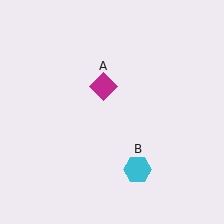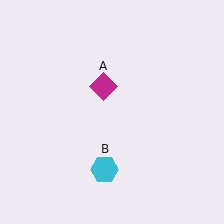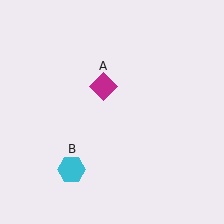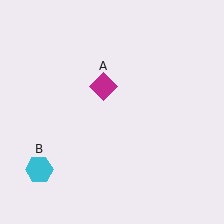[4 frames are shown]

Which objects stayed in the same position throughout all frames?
Magenta diamond (object A) remained stationary.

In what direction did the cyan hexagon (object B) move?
The cyan hexagon (object B) moved left.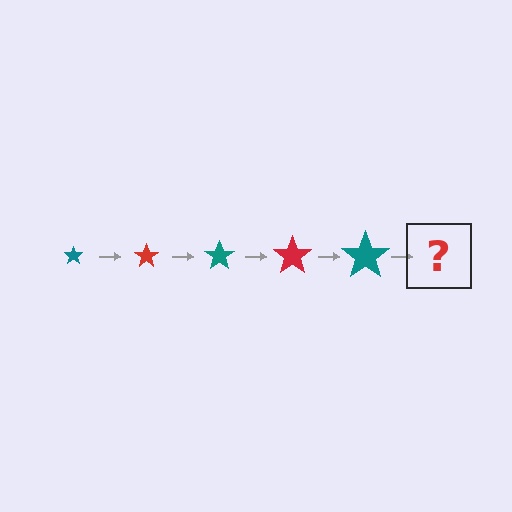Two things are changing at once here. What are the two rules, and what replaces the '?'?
The two rules are that the star grows larger each step and the color cycles through teal and red. The '?' should be a red star, larger than the previous one.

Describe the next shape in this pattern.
It should be a red star, larger than the previous one.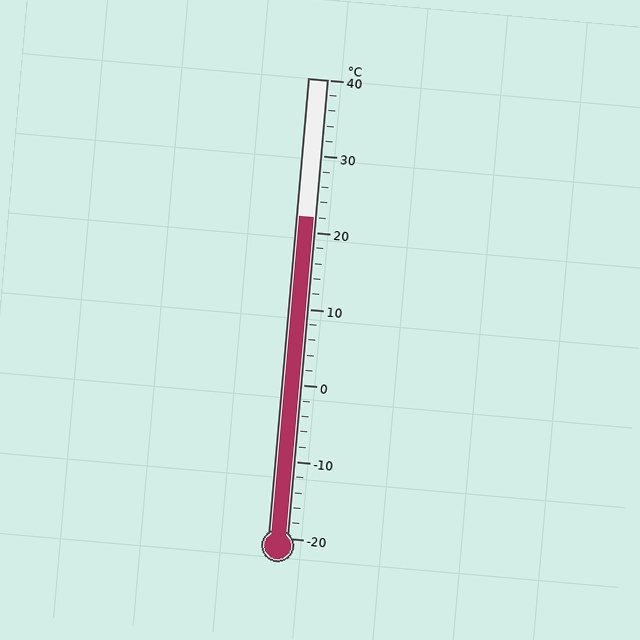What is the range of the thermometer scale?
The thermometer scale ranges from -20°C to 40°C.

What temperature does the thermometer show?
The thermometer shows approximately 22°C.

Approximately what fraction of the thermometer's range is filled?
The thermometer is filled to approximately 70% of its range.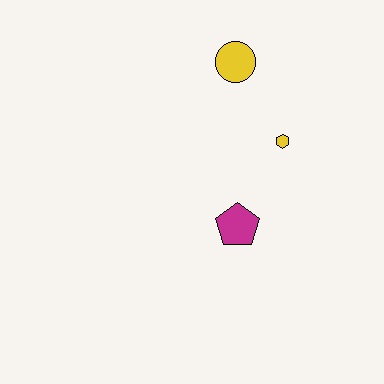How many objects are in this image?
There are 3 objects.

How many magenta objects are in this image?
There is 1 magenta object.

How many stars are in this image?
There are no stars.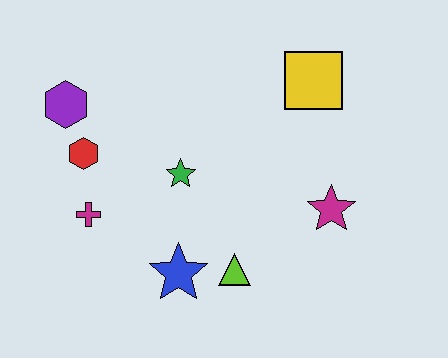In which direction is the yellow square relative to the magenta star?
The yellow square is above the magenta star.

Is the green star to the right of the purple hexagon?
Yes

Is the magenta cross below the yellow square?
Yes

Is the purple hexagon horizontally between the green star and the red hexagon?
No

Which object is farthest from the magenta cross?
The yellow square is farthest from the magenta cross.